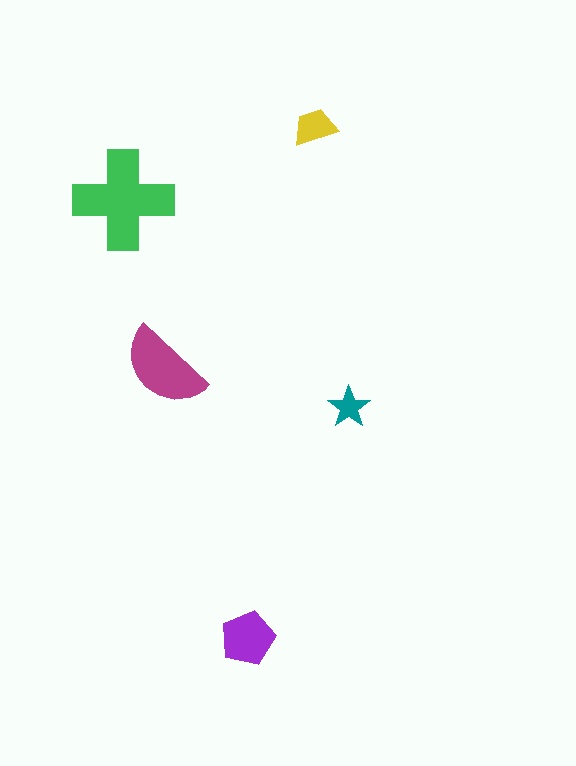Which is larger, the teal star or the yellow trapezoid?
The yellow trapezoid.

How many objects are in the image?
There are 5 objects in the image.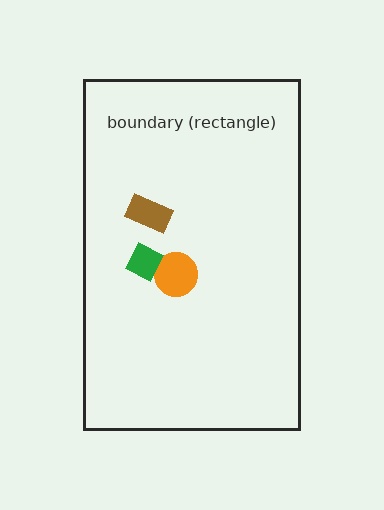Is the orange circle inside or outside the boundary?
Inside.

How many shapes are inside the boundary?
3 inside, 0 outside.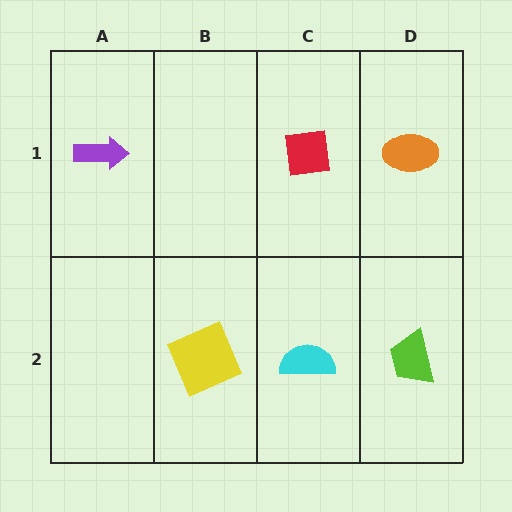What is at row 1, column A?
A purple arrow.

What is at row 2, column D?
A lime trapezoid.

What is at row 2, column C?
A cyan semicircle.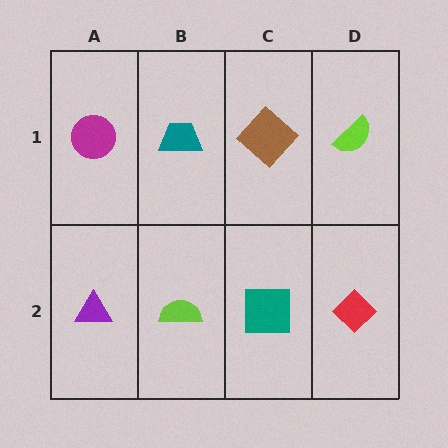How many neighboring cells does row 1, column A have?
2.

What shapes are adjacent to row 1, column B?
A lime semicircle (row 2, column B), a magenta circle (row 1, column A), a brown diamond (row 1, column C).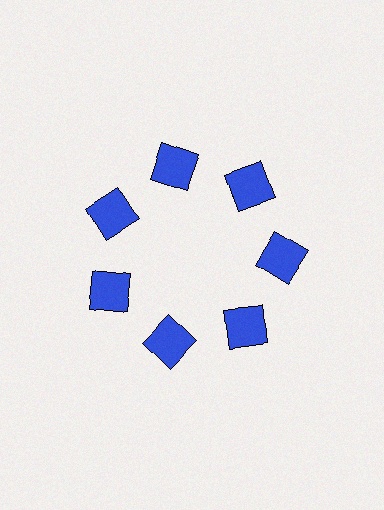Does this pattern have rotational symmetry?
Yes, this pattern has 7-fold rotational symmetry. It looks the same after rotating 51 degrees around the center.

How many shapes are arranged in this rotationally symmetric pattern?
There are 7 shapes, arranged in 7 groups of 1.